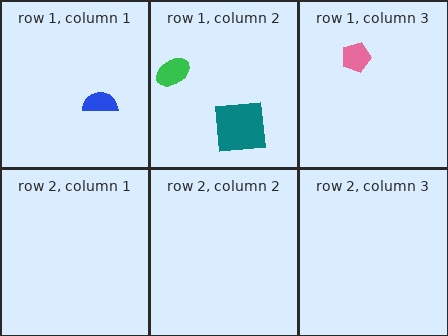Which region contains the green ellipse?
The row 1, column 2 region.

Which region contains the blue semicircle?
The row 1, column 1 region.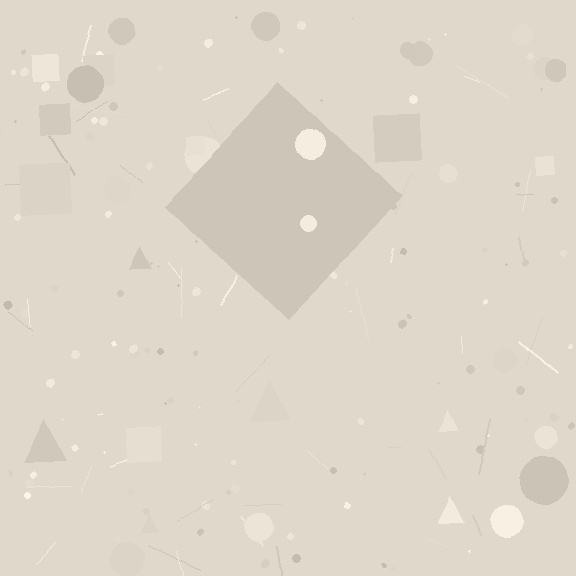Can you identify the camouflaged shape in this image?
The camouflaged shape is a diamond.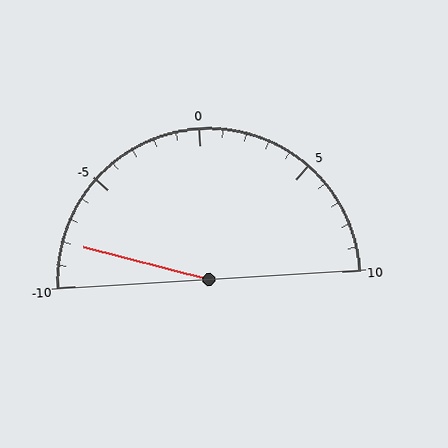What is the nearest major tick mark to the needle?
The nearest major tick mark is -10.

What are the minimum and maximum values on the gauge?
The gauge ranges from -10 to 10.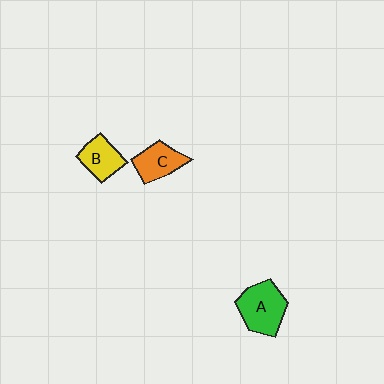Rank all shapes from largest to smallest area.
From largest to smallest: A (green), C (orange), B (yellow).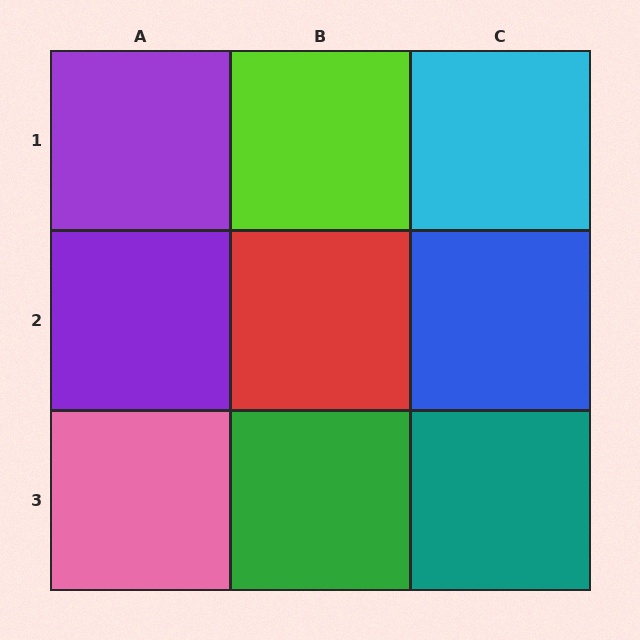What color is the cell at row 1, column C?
Cyan.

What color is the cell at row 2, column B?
Red.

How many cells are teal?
1 cell is teal.